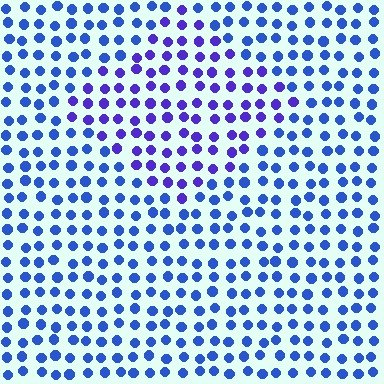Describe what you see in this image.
The image is filled with small blue elements in a uniform arrangement. A diamond-shaped region is visible where the elements are tinted to a slightly different hue, forming a subtle color boundary.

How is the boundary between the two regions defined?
The boundary is defined purely by a slight shift in hue (about 30 degrees). Spacing, size, and orientation are identical on both sides.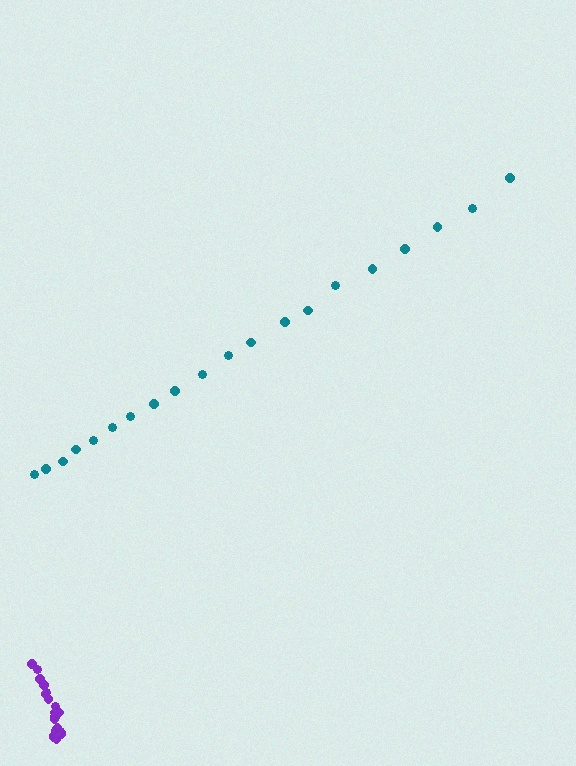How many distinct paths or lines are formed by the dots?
There are 2 distinct paths.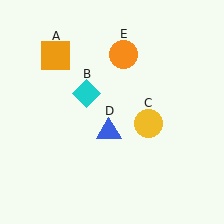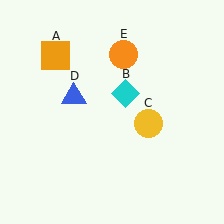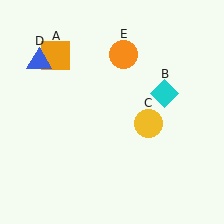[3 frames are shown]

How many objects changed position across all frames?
2 objects changed position: cyan diamond (object B), blue triangle (object D).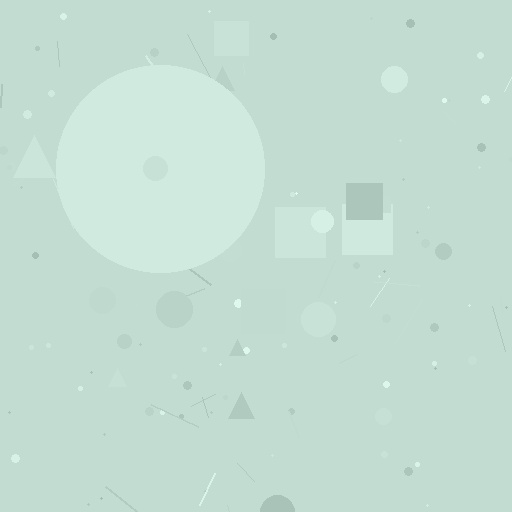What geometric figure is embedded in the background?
A circle is embedded in the background.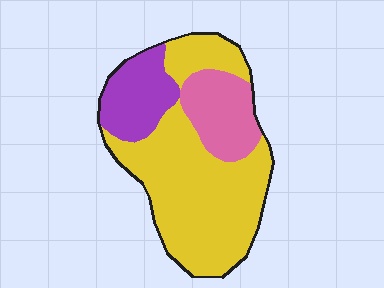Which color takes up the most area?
Yellow, at roughly 65%.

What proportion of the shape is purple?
Purple takes up about one sixth (1/6) of the shape.